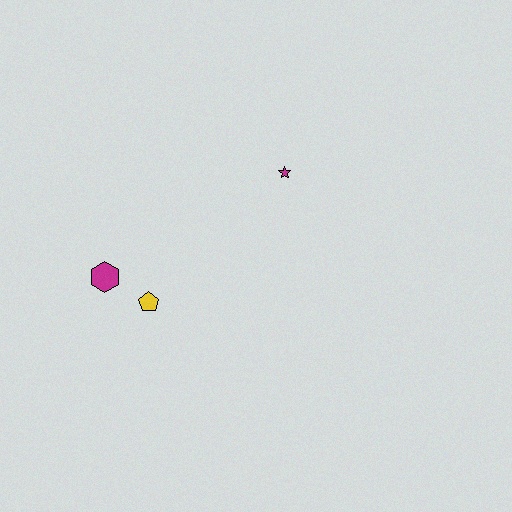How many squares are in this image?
There are no squares.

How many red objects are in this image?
There are no red objects.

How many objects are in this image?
There are 3 objects.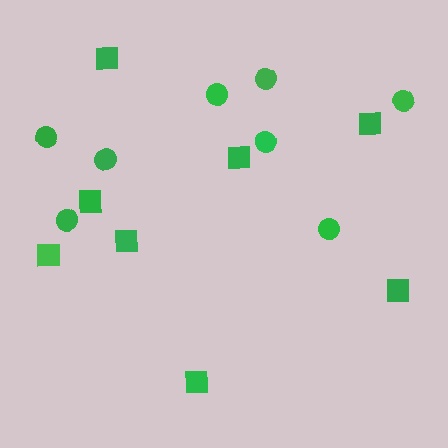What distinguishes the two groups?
There are 2 groups: one group of squares (8) and one group of circles (8).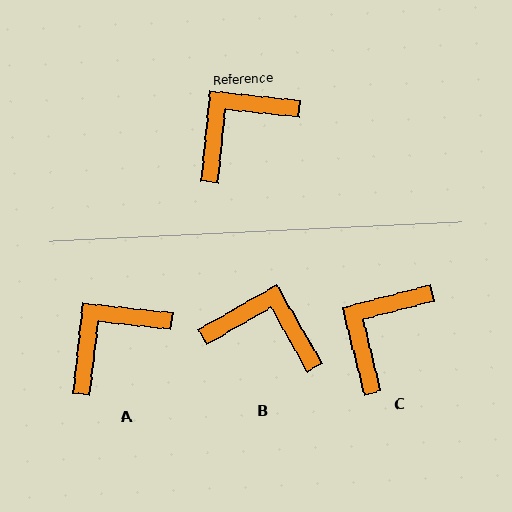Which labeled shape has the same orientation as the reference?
A.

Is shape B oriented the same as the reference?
No, it is off by about 54 degrees.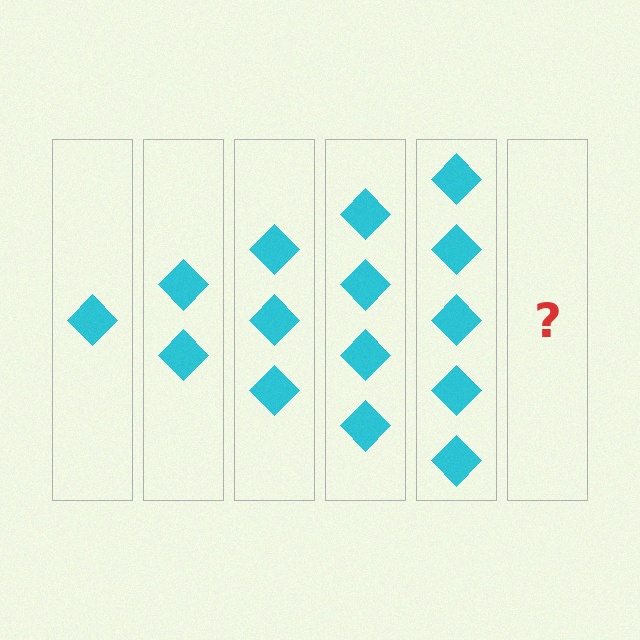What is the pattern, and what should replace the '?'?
The pattern is that each step adds one more diamond. The '?' should be 6 diamonds.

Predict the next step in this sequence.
The next step is 6 diamonds.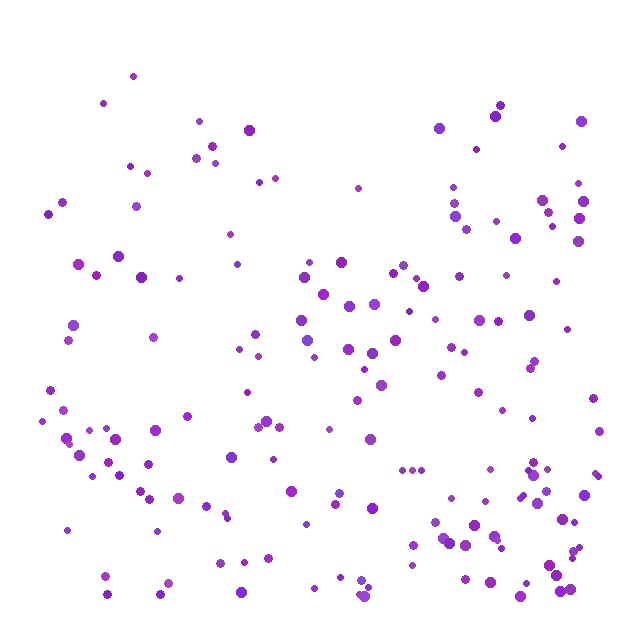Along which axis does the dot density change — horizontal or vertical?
Vertical.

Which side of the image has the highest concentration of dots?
The bottom.